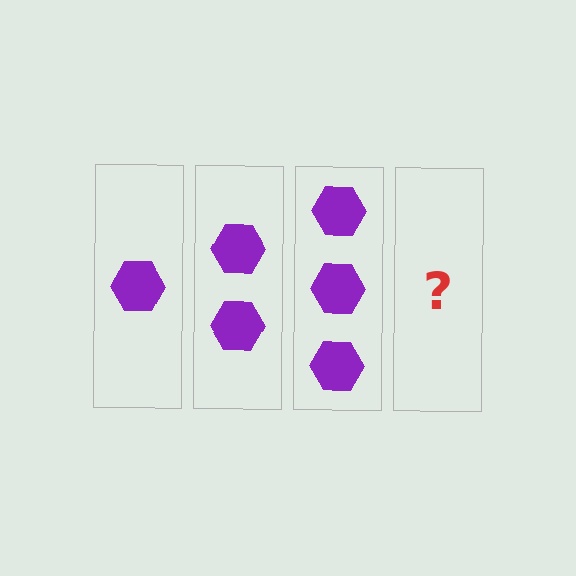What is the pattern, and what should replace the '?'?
The pattern is that each step adds one more hexagon. The '?' should be 4 hexagons.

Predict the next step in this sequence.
The next step is 4 hexagons.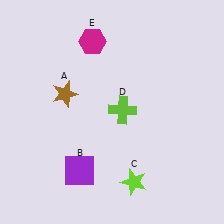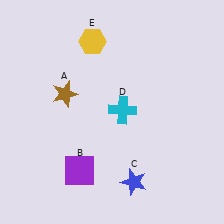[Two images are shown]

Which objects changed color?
C changed from lime to blue. D changed from lime to cyan. E changed from magenta to yellow.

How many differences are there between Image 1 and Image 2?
There are 3 differences between the two images.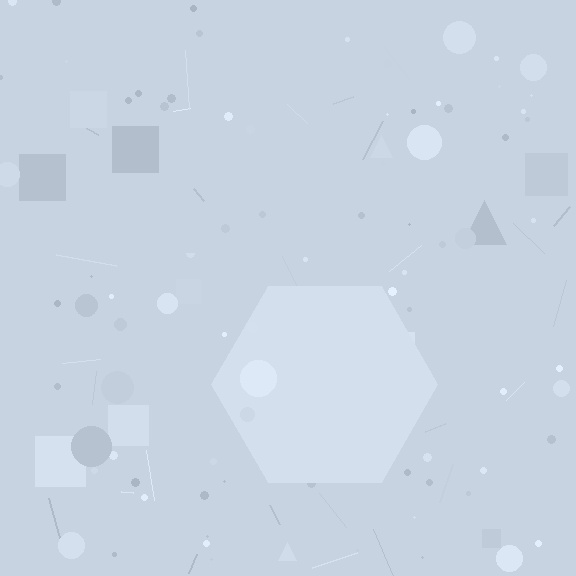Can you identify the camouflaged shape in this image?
The camouflaged shape is a hexagon.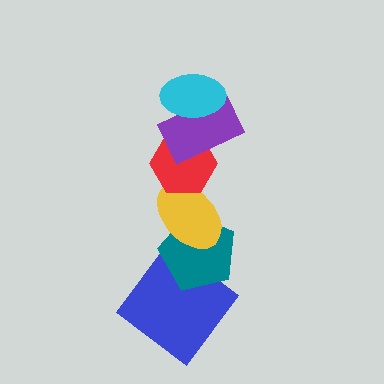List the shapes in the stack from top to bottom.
From top to bottom: the cyan ellipse, the purple rectangle, the red hexagon, the yellow ellipse, the teal pentagon, the blue diamond.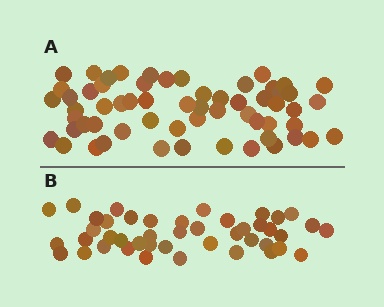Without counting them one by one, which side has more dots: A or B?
Region A (the top region) has more dots.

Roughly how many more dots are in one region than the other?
Region A has approximately 15 more dots than region B.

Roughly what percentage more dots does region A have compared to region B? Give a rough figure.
About 35% more.